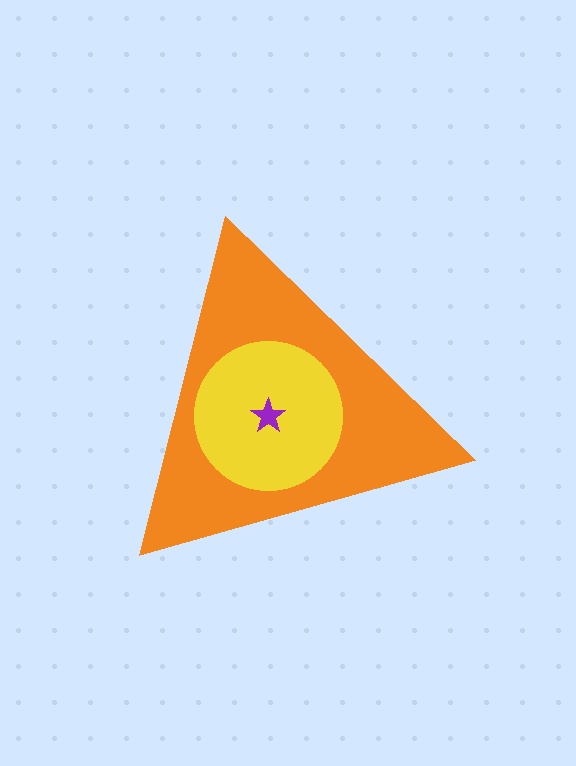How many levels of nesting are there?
3.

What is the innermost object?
The purple star.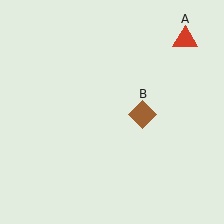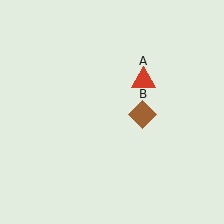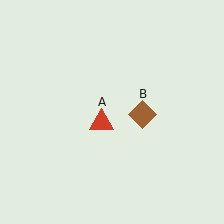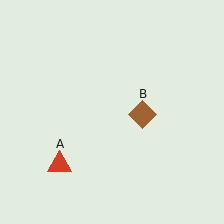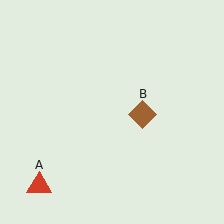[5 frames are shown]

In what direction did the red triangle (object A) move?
The red triangle (object A) moved down and to the left.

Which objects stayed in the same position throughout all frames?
Brown diamond (object B) remained stationary.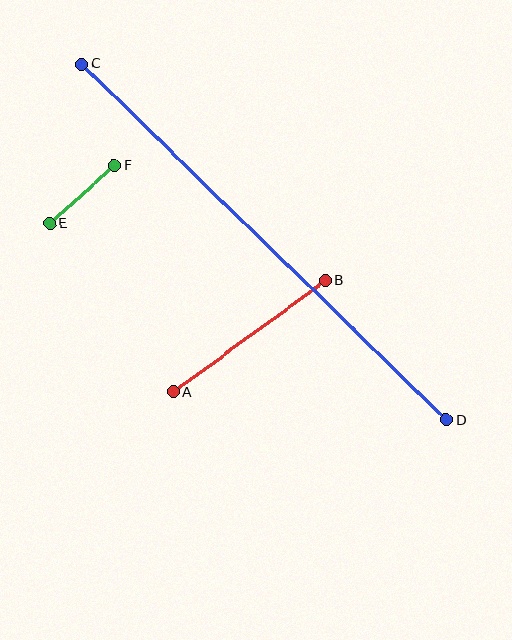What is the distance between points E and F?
The distance is approximately 87 pixels.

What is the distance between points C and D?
The distance is approximately 509 pixels.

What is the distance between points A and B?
The distance is approximately 189 pixels.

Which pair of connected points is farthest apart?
Points C and D are farthest apart.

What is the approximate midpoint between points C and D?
The midpoint is at approximately (264, 242) pixels.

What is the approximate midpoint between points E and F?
The midpoint is at approximately (82, 195) pixels.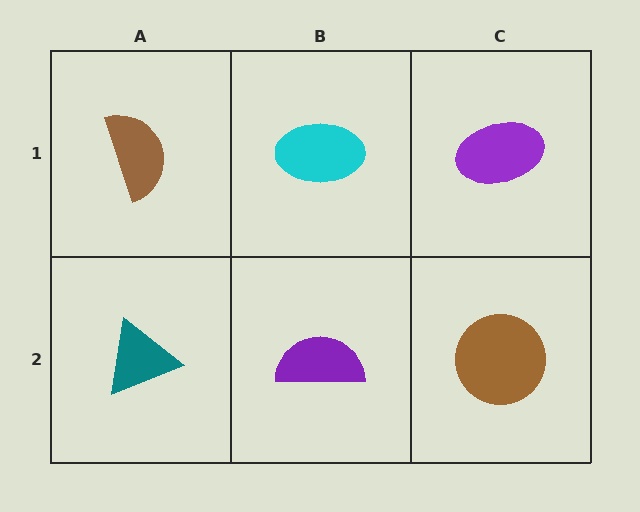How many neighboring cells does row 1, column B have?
3.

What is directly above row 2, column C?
A purple ellipse.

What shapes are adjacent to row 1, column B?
A purple semicircle (row 2, column B), a brown semicircle (row 1, column A), a purple ellipse (row 1, column C).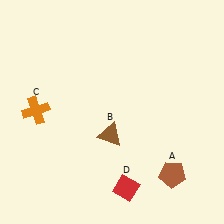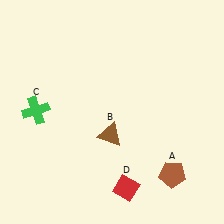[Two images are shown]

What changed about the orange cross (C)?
In Image 1, C is orange. In Image 2, it changed to green.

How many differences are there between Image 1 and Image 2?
There is 1 difference between the two images.